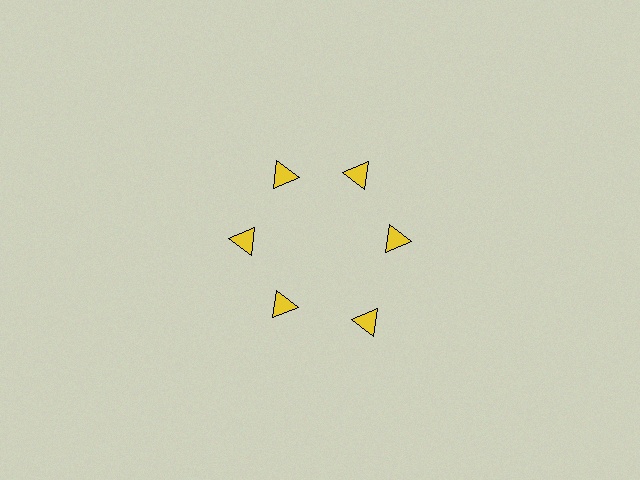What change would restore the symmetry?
The symmetry would be restored by moving it inward, back onto the ring so that all 6 triangles sit at equal angles and equal distance from the center.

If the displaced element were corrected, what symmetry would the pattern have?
It would have 6-fold rotational symmetry — the pattern would map onto itself every 60 degrees.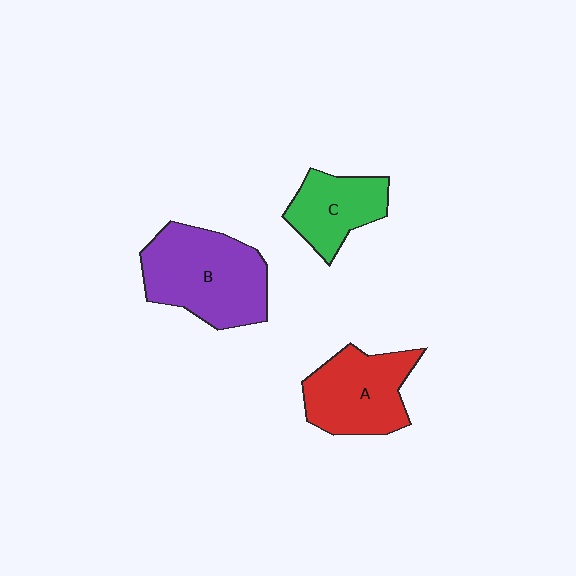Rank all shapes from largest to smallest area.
From largest to smallest: B (purple), A (red), C (green).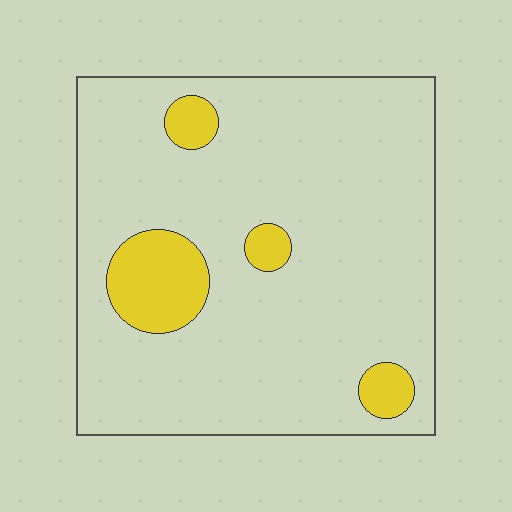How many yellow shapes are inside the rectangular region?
4.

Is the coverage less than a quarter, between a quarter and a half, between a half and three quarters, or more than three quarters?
Less than a quarter.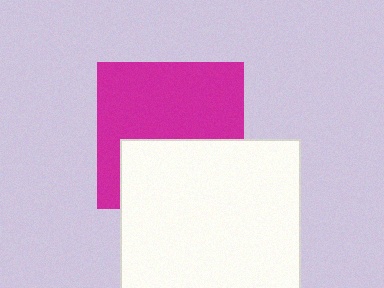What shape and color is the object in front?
The object in front is a white square.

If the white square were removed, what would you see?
You would see the complete magenta square.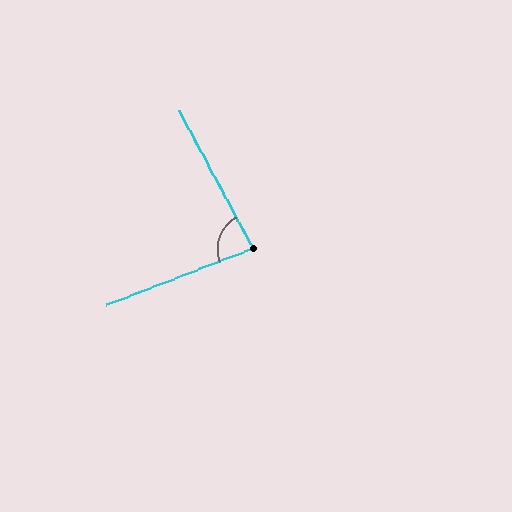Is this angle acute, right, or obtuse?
It is acute.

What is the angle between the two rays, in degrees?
Approximately 83 degrees.